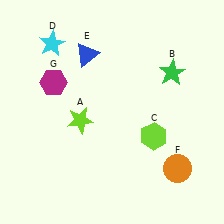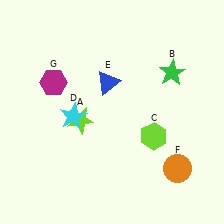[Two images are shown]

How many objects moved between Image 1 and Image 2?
2 objects moved between the two images.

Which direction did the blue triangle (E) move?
The blue triangle (E) moved down.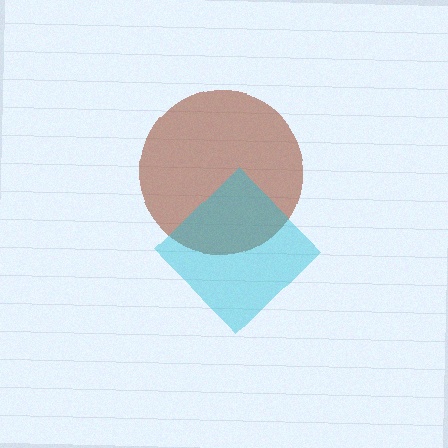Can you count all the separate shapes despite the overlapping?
Yes, there are 2 separate shapes.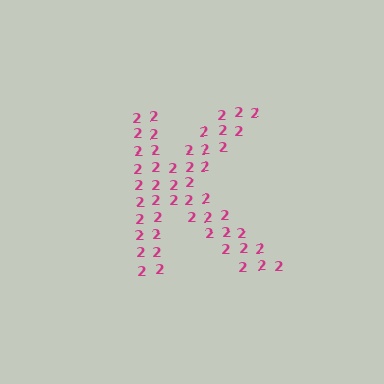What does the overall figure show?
The overall figure shows the letter K.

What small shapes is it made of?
It is made of small digit 2's.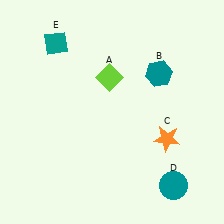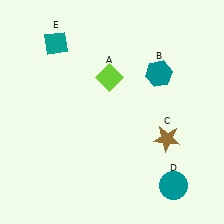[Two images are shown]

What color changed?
The star (C) changed from orange in Image 1 to brown in Image 2.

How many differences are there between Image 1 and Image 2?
There is 1 difference between the two images.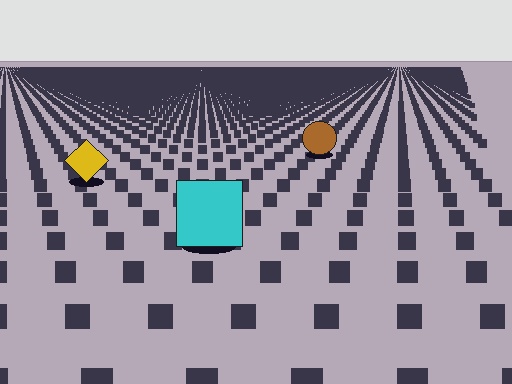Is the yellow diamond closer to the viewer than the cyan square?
No. The cyan square is closer — you can tell from the texture gradient: the ground texture is coarser near it.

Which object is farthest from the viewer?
The brown circle is farthest from the viewer. It appears smaller and the ground texture around it is denser.